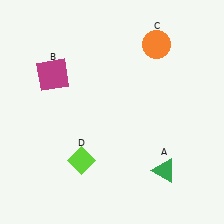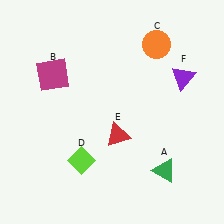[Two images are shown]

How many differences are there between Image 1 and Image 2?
There are 2 differences between the two images.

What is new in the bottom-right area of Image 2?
A red triangle (E) was added in the bottom-right area of Image 2.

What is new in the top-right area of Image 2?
A purple triangle (F) was added in the top-right area of Image 2.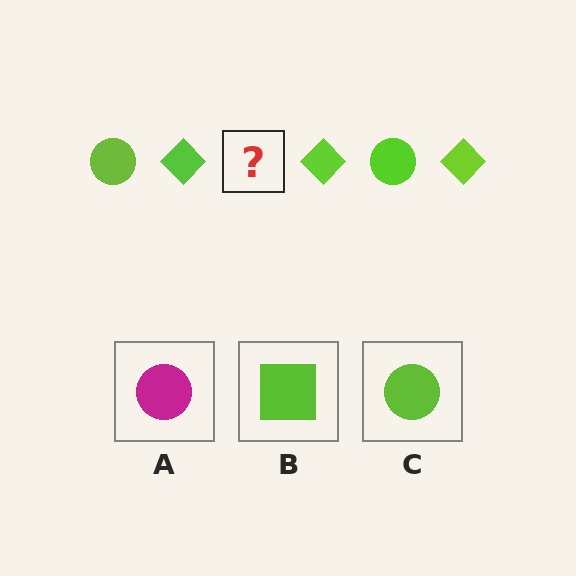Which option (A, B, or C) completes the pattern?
C.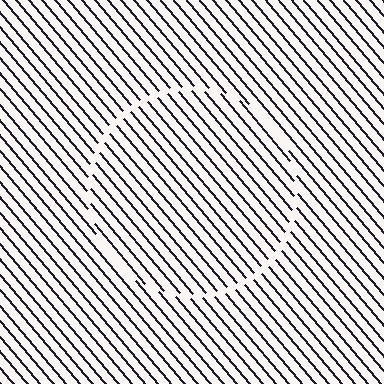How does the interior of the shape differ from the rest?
The interior of the shape contains the same grating, shifted by half a period — the contour is defined by the phase discontinuity where line-ends from the inner and outer gratings abut.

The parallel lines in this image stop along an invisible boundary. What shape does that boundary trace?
An illusory circle. The interior of the shape contains the same grating, shifted by half a period — the contour is defined by the phase discontinuity where line-ends from the inner and outer gratings abut.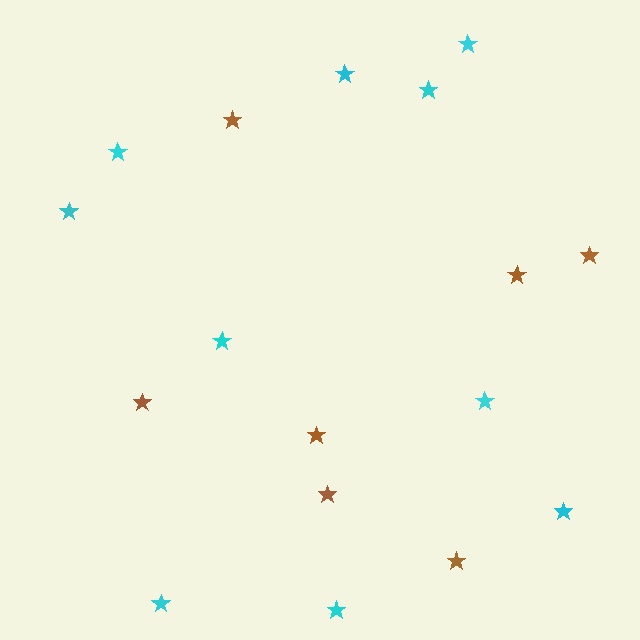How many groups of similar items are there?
There are 2 groups: one group of cyan stars (10) and one group of brown stars (7).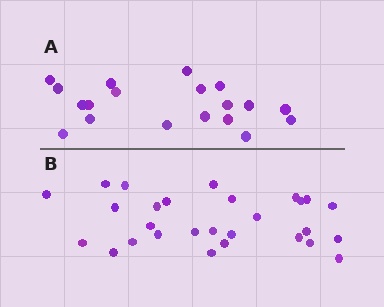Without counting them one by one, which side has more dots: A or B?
Region B (the bottom region) has more dots.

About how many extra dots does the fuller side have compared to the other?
Region B has roughly 8 or so more dots than region A.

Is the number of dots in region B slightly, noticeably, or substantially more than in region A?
Region B has substantially more. The ratio is roughly 1.5 to 1.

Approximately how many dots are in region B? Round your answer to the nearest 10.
About 30 dots. (The exact count is 28, which rounds to 30.)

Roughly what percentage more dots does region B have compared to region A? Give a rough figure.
About 45% more.